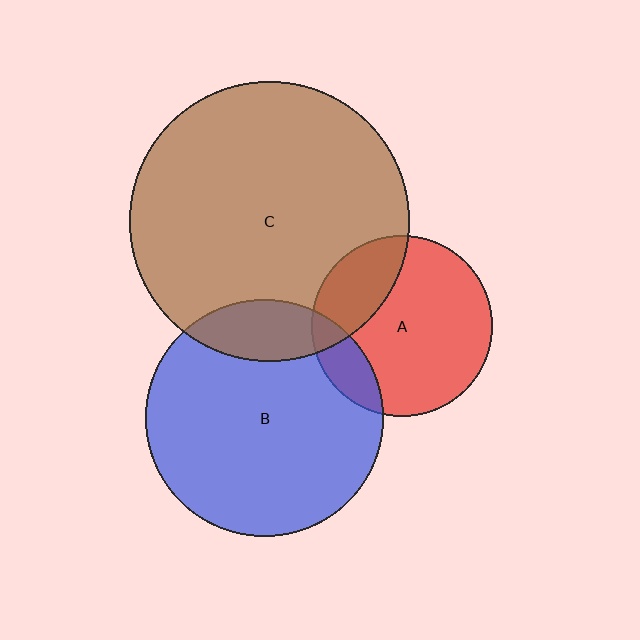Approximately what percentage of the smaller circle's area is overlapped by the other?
Approximately 15%.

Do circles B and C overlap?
Yes.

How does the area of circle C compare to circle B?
Approximately 1.4 times.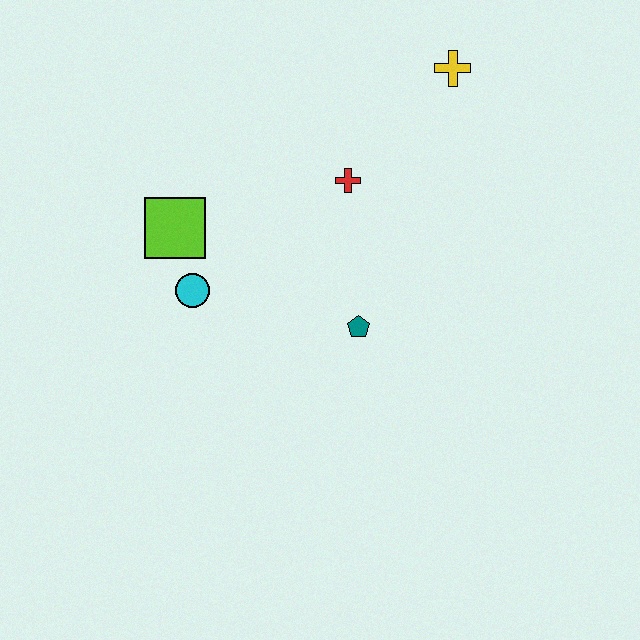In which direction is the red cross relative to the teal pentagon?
The red cross is above the teal pentagon.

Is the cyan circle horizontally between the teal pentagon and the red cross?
No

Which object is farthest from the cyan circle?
The yellow cross is farthest from the cyan circle.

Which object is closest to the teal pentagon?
The red cross is closest to the teal pentagon.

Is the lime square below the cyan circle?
No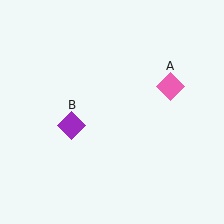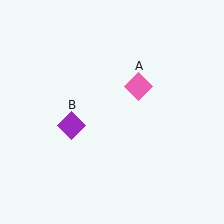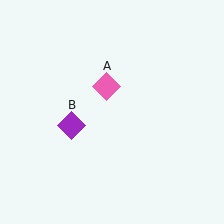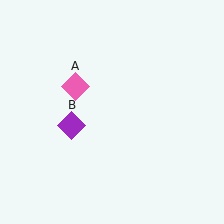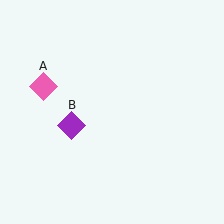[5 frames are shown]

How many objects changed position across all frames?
1 object changed position: pink diamond (object A).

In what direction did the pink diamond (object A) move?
The pink diamond (object A) moved left.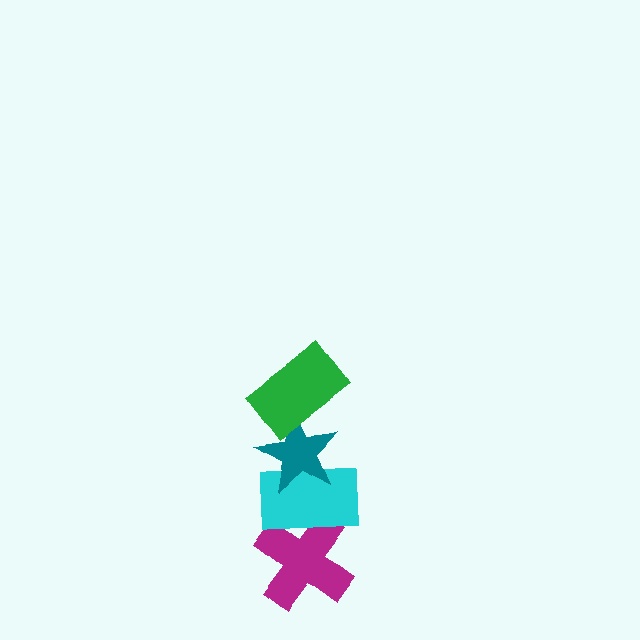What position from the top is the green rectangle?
The green rectangle is 1st from the top.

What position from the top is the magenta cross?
The magenta cross is 4th from the top.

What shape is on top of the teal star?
The green rectangle is on top of the teal star.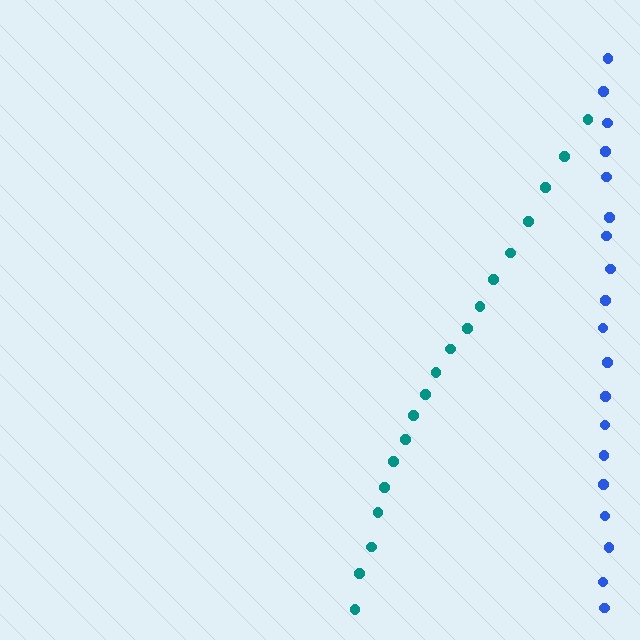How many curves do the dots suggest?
There are 2 distinct paths.